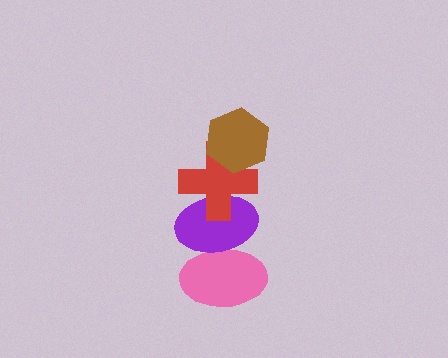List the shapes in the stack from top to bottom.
From top to bottom: the brown hexagon, the red cross, the purple ellipse, the pink ellipse.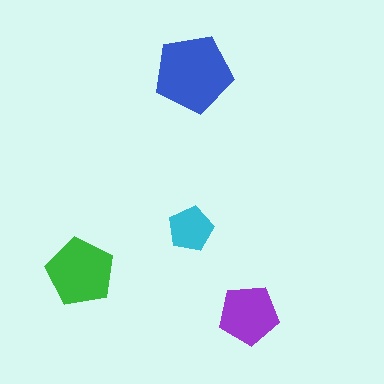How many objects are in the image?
There are 4 objects in the image.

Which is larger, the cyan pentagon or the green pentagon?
The green one.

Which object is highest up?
The blue pentagon is topmost.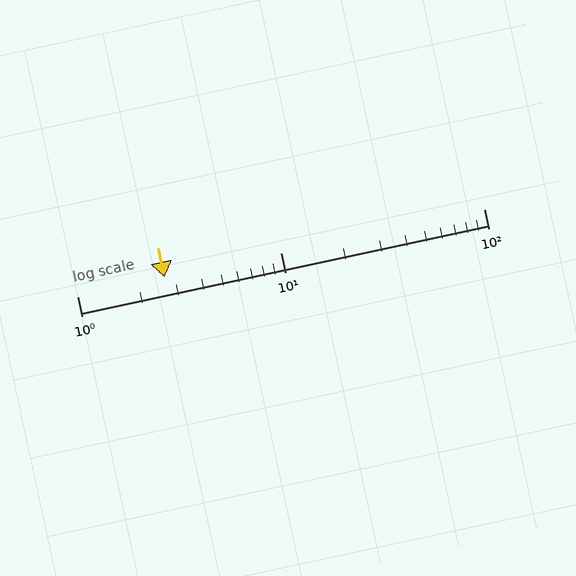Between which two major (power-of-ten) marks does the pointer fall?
The pointer is between 1 and 10.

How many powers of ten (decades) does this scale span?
The scale spans 2 decades, from 1 to 100.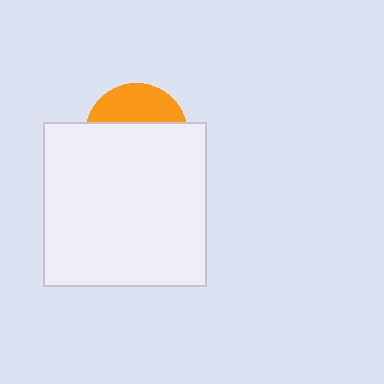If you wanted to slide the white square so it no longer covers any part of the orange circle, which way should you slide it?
Slide it down — that is the most direct way to separate the two shapes.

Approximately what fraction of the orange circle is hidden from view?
Roughly 66% of the orange circle is hidden behind the white square.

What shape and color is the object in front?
The object in front is a white square.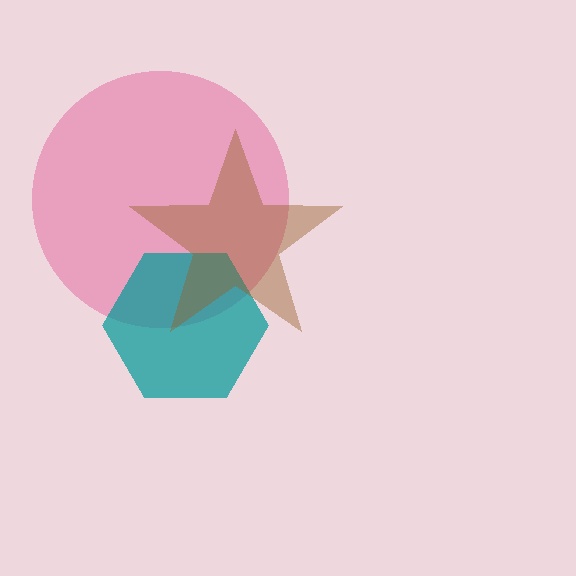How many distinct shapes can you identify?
There are 3 distinct shapes: a pink circle, a teal hexagon, a brown star.